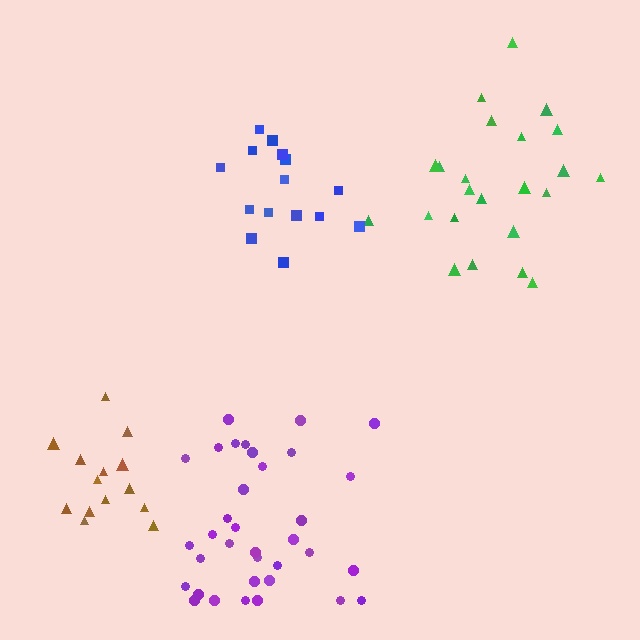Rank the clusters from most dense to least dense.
blue, brown, purple, green.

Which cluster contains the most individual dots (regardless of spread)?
Purple (35).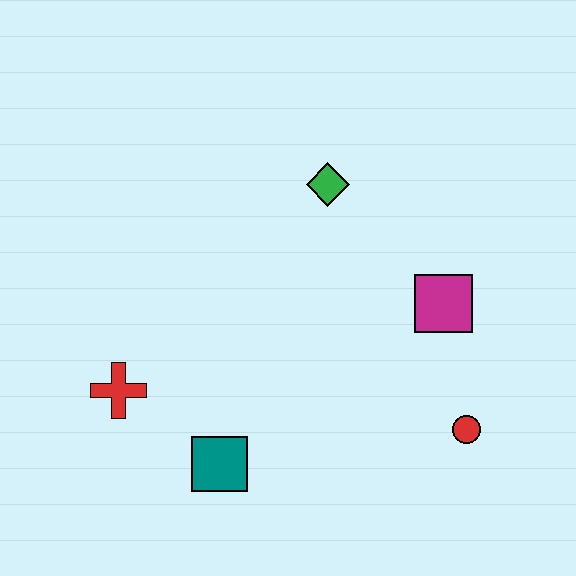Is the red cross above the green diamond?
No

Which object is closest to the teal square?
The red cross is closest to the teal square.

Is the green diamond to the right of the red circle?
No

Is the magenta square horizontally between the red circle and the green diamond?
Yes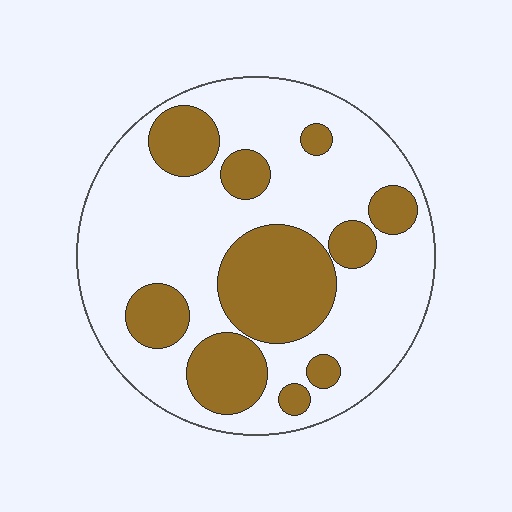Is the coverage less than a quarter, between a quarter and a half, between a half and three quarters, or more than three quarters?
Between a quarter and a half.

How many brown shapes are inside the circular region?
10.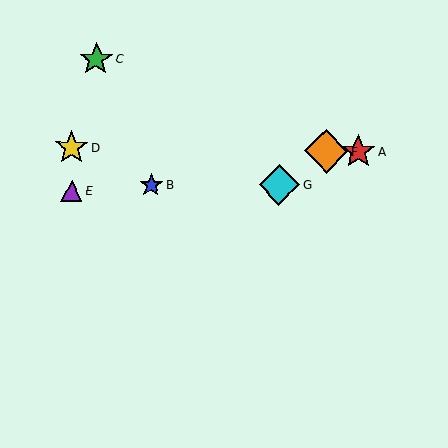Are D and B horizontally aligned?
No, D is at y≈147 and B is at y≈185.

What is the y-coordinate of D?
Object D is at y≈147.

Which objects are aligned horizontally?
Objects A, D, F are aligned horizontally.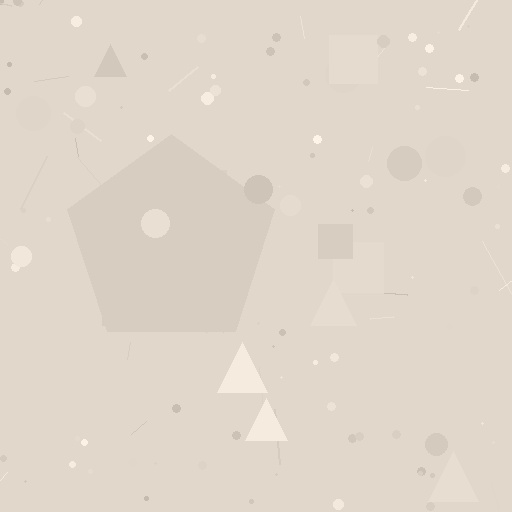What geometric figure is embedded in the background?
A pentagon is embedded in the background.